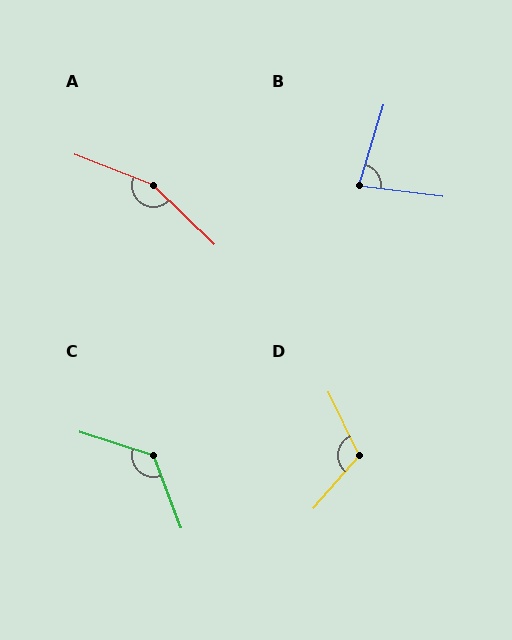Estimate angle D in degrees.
Approximately 113 degrees.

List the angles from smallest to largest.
B (80°), D (113°), C (129°), A (157°).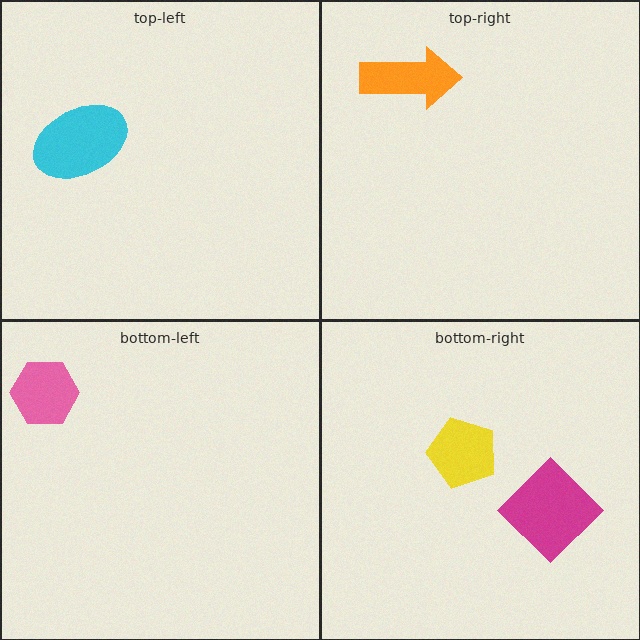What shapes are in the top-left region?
The cyan ellipse.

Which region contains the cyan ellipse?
The top-left region.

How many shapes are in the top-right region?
1.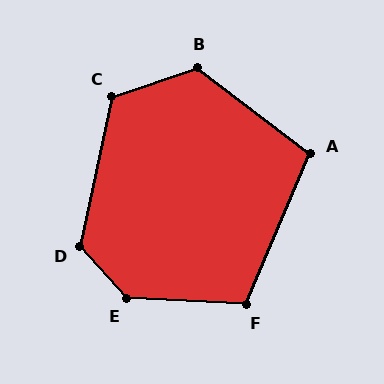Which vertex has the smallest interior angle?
A, at approximately 104 degrees.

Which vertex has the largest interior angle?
E, at approximately 135 degrees.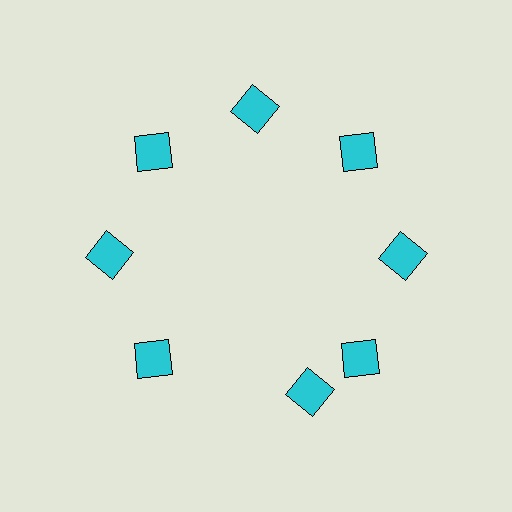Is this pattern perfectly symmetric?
No. The 8 cyan diamonds are arranged in a ring, but one element near the 6 o'clock position is rotated out of alignment along the ring, breaking the 8-fold rotational symmetry.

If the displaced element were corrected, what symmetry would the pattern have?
It would have 8-fold rotational symmetry — the pattern would map onto itself every 45 degrees.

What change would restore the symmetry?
The symmetry would be restored by rotating it back into even spacing with its neighbors so that all 8 diamonds sit at equal angles and equal distance from the center.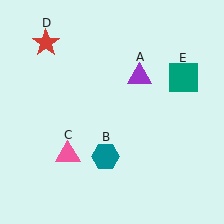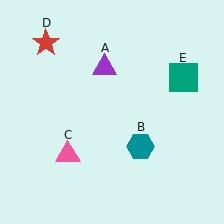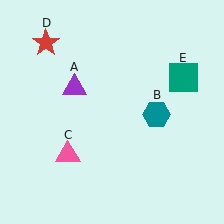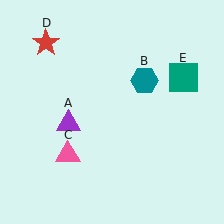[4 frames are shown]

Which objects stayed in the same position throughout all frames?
Pink triangle (object C) and red star (object D) and teal square (object E) remained stationary.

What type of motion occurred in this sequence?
The purple triangle (object A), teal hexagon (object B) rotated counterclockwise around the center of the scene.